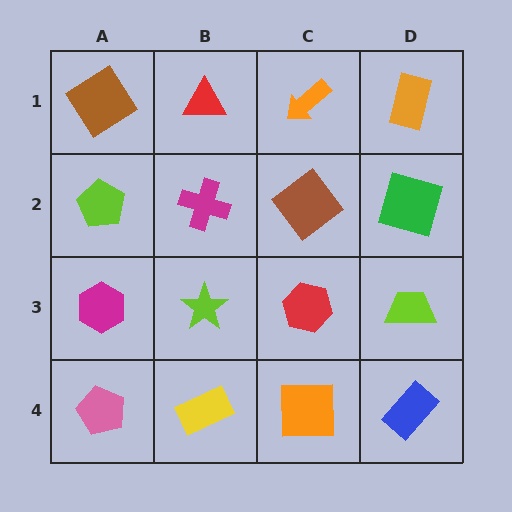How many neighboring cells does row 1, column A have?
2.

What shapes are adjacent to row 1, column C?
A brown diamond (row 2, column C), a red triangle (row 1, column B), an orange rectangle (row 1, column D).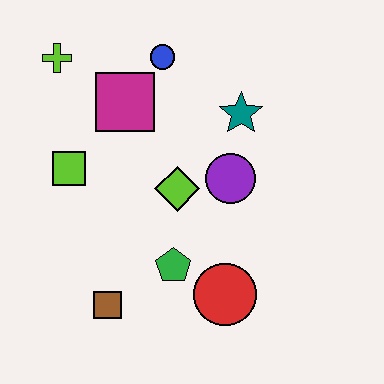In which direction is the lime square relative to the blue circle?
The lime square is below the blue circle.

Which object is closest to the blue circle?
The magenta square is closest to the blue circle.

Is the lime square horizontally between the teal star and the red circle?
No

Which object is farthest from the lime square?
The red circle is farthest from the lime square.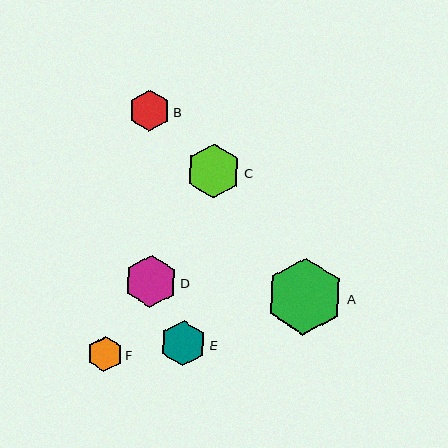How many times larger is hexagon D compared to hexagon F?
Hexagon D is approximately 1.5 times the size of hexagon F.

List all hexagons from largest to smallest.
From largest to smallest: A, C, D, E, B, F.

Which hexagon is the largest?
Hexagon A is the largest with a size of approximately 77 pixels.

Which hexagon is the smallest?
Hexagon F is the smallest with a size of approximately 35 pixels.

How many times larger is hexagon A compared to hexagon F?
Hexagon A is approximately 2.2 times the size of hexagon F.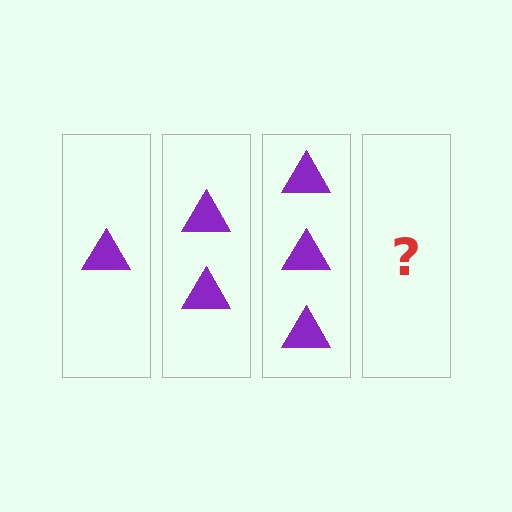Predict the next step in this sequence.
The next step is 4 triangles.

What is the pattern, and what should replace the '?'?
The pattern is that each step adds one more triangle. The '?' should be 4 triangles.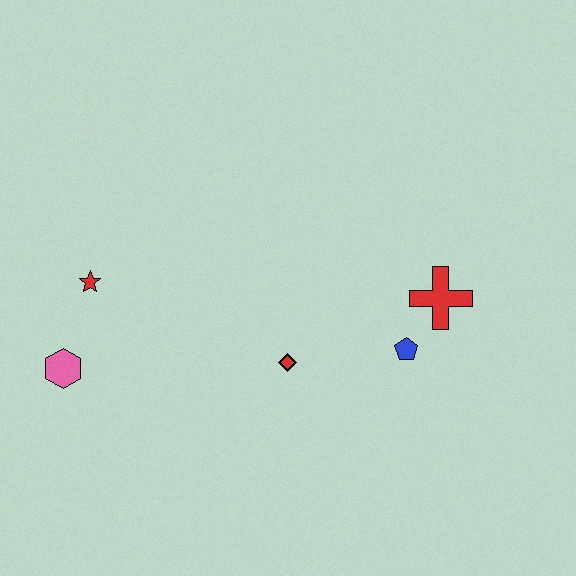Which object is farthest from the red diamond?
The pink hexagon is farthest from the red diamond.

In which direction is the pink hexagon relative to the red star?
The pink hexagon is below the red star.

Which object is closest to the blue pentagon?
The red cross is closest to the blue pentagon.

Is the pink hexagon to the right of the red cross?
No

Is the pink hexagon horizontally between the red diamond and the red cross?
No